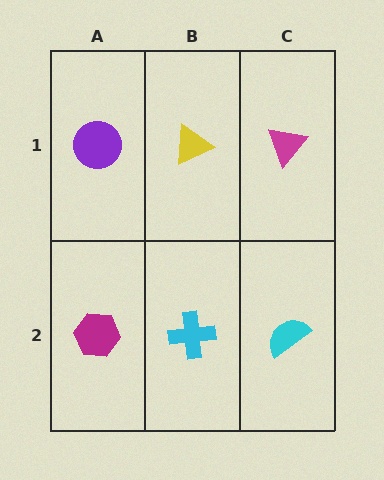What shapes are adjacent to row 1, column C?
A cyan semicircle (row 2, column C), a yellow triangle (row 1, column B).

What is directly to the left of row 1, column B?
A purple circle.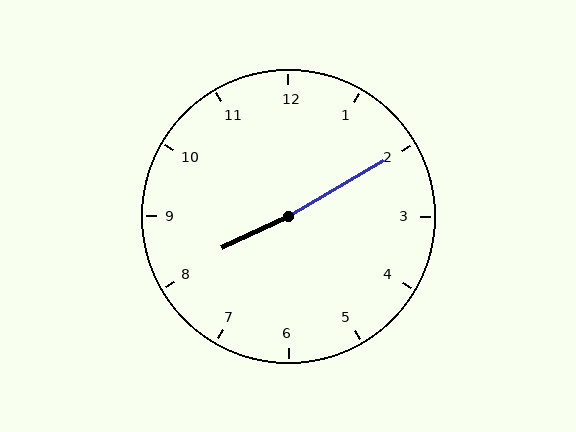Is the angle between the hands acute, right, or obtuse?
It is obtuse.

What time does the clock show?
8:10.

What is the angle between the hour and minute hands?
Approximately 175 degrees.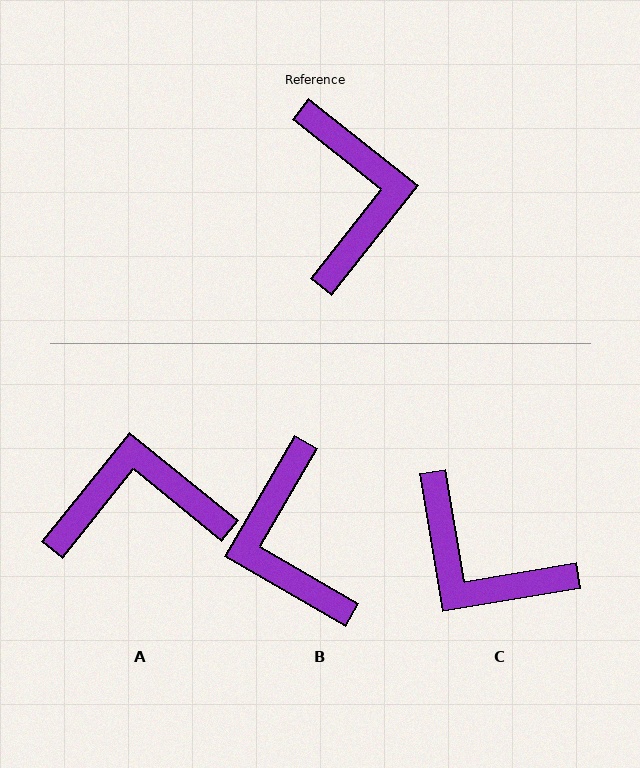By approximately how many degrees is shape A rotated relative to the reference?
Approximately 89 degrees counter-clockwise.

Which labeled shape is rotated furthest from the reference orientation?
B, about 172 degrees away.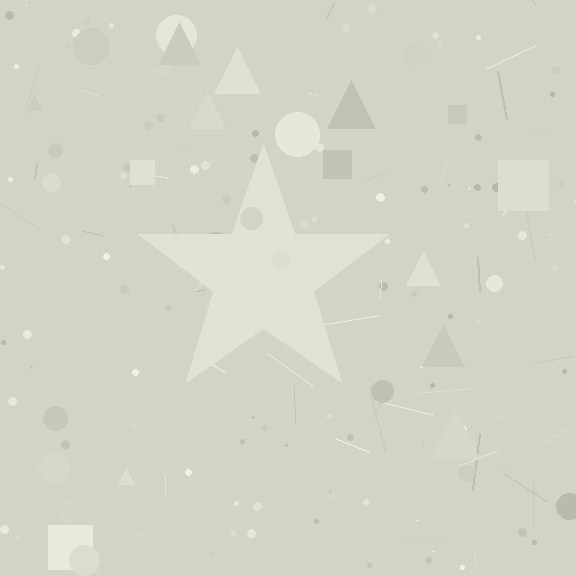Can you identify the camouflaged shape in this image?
The camouflaged shape is a star.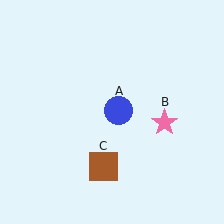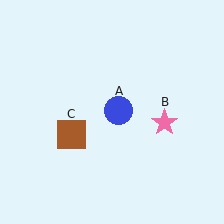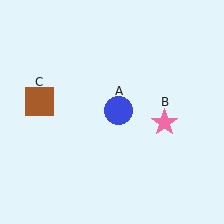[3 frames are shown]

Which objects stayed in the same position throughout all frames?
Blue circle (object A) and pink star (object B) remained stationary.